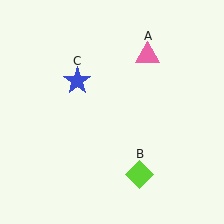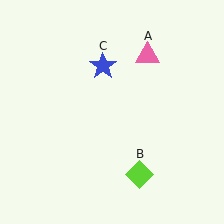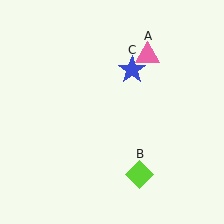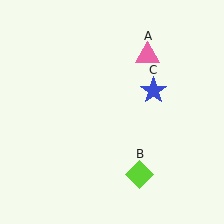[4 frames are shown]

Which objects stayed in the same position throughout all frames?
Pink triangle (object A) and lime diamond (object B) remained stationary.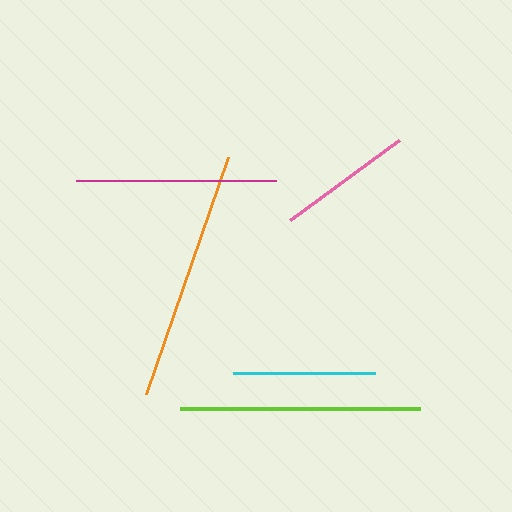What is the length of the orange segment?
The orange segment is approximately 252 pixels long.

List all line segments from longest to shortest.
From longest to shortest: orange, lime, magenta, cyan, pink.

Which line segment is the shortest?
The pink line is the shortest at approximately 135 pixels.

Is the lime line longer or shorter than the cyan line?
The lime line is longer than the cyan line.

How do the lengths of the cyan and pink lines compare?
The cyan and pink lines are approximately the same length.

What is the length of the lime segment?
The lime segment is approximately 240 pixels long.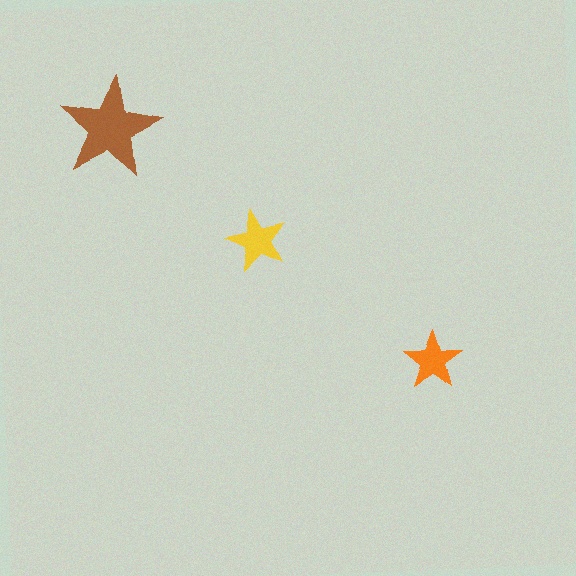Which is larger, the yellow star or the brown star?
The brown one.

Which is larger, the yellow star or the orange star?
The yellow one.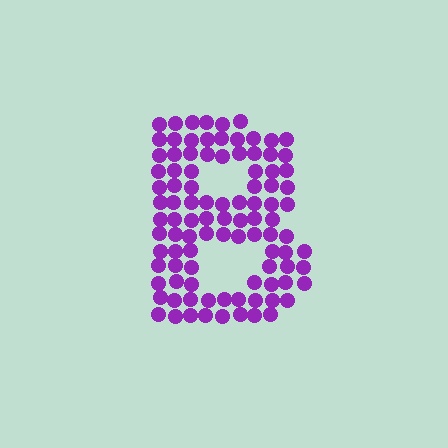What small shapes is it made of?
It is made of small circles.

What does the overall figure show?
The overall figure shows the letter B.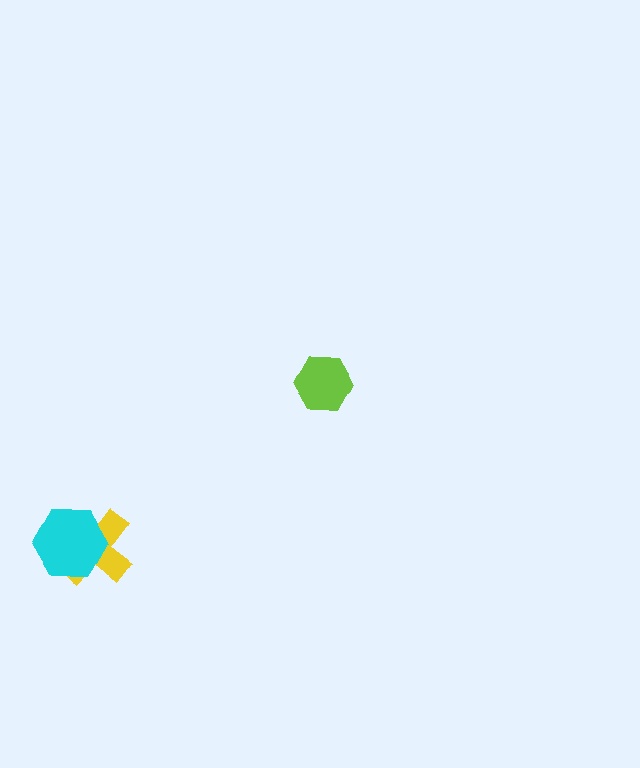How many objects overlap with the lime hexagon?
0 objects overlap with the lime hexagon.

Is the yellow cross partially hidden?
Yes, it is partially covered by another shape.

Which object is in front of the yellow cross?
The cyan hexagon is in front of the yellow cross.